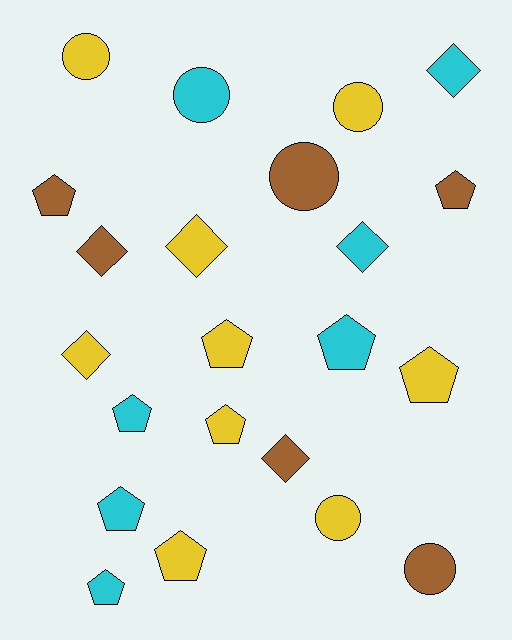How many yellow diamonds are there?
There are 2 yellow diamonds.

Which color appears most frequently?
Yellow, with 9 objects.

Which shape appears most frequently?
Pentagon, with 10 objects.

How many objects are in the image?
There are 22 objects.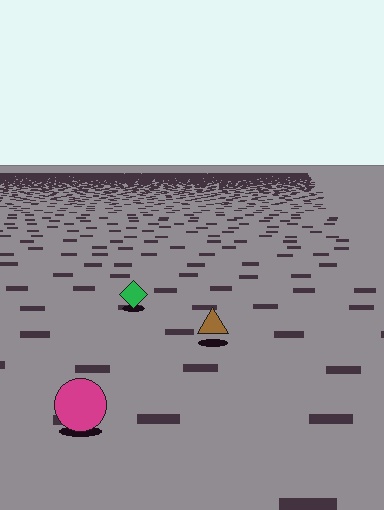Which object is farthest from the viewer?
The green diamond is farthest from the viewer. It appears smaller and the ground texture around it is denser.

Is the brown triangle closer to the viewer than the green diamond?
Yes. The brown triangle is closer — you can tell from the texture gradient: the ground texture is coarser near it.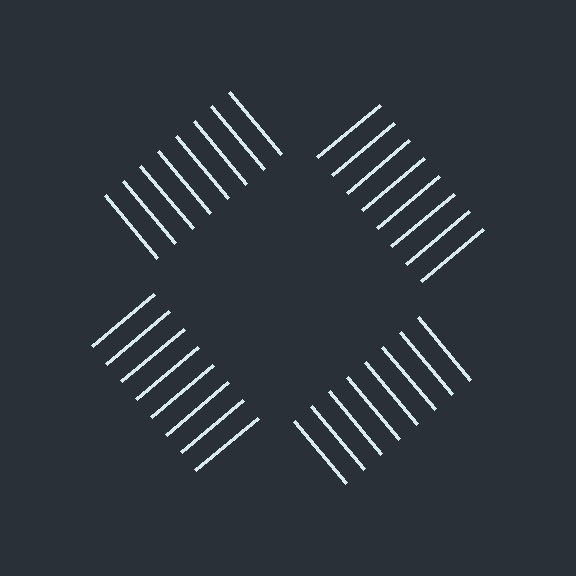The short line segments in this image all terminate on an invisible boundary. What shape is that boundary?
An illusory square — the line segments terminate on its edges but no continuous stroke is drawn.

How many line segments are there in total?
32 — 8 along each of the 4 edges.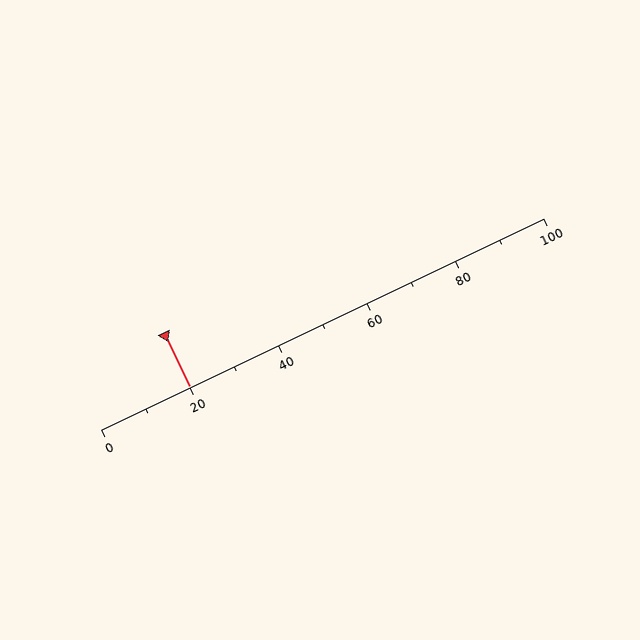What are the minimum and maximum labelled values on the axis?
The axis runs from 0 to 100.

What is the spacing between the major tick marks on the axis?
The major ticks are spaced 20 apart.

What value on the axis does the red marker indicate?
The marker indicates approximately 20.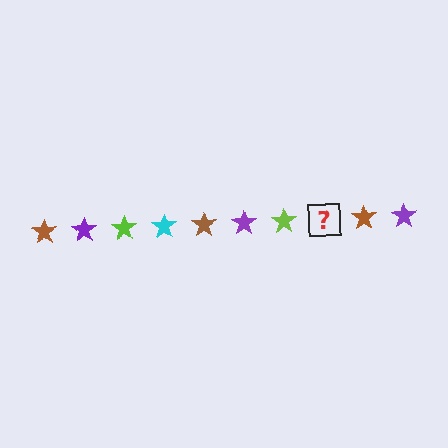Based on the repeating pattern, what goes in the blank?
The blank should be a cyan star.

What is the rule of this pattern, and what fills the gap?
The rule is that the pattern cycles through brown, purple, lime, cyan stars. The gap should be filled with a cyan star.